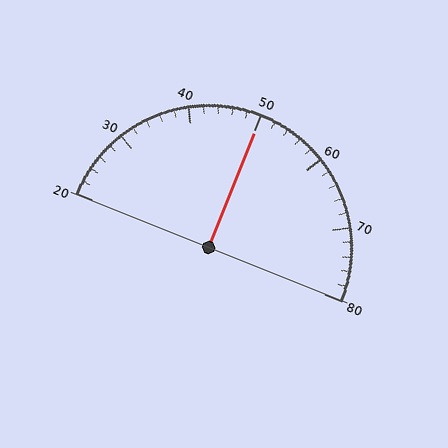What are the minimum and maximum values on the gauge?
The gauge ranges from 20 to 80.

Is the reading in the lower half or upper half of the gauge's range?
The reading is in the upper half of the range (20 to 80).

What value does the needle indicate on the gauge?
The needle indicates approximately 50.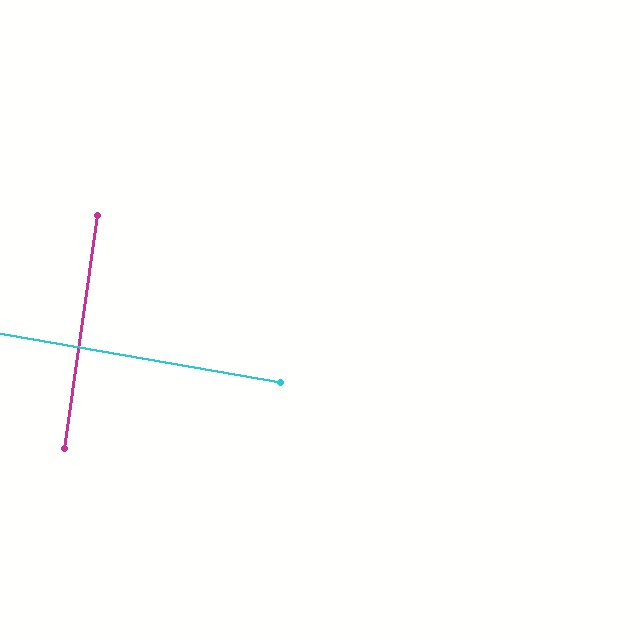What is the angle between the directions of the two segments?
Approximately 88 degrees.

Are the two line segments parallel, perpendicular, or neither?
Perpendicular — they meet at approximately 88°.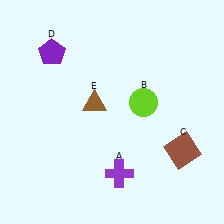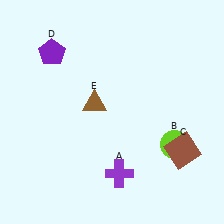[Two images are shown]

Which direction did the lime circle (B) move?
The lime circle (B) moved down.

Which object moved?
The lime circle (B) moved down.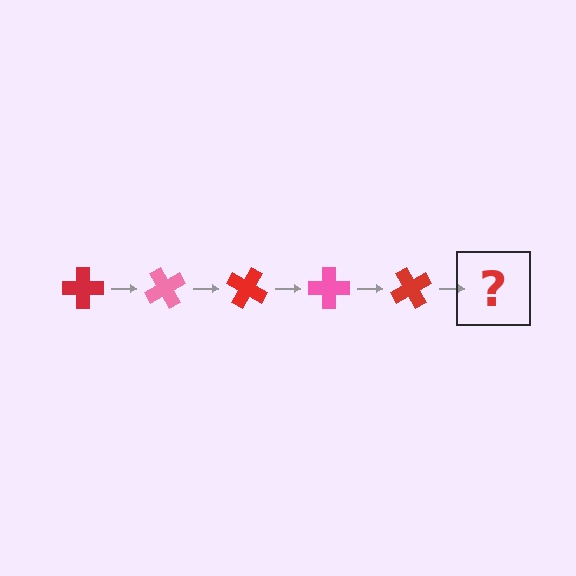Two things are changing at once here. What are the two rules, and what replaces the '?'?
The two rules are that it rotates 60 degrees each step and the color cycles through red and pink. The '?' should be a pink cross, rotated 300 degrees from the start.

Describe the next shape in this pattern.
It should be a pink cross, rotated 300 degrees from the start.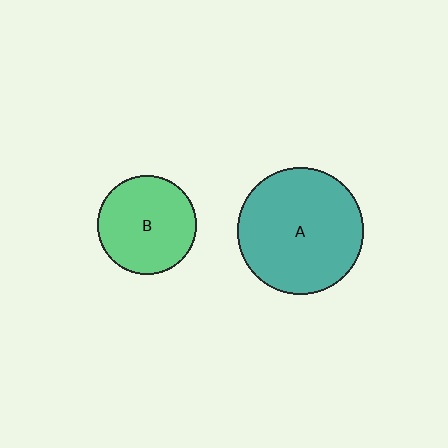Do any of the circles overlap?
No, none of the circles overlap.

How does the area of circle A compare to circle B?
Approximately 1.6 times.